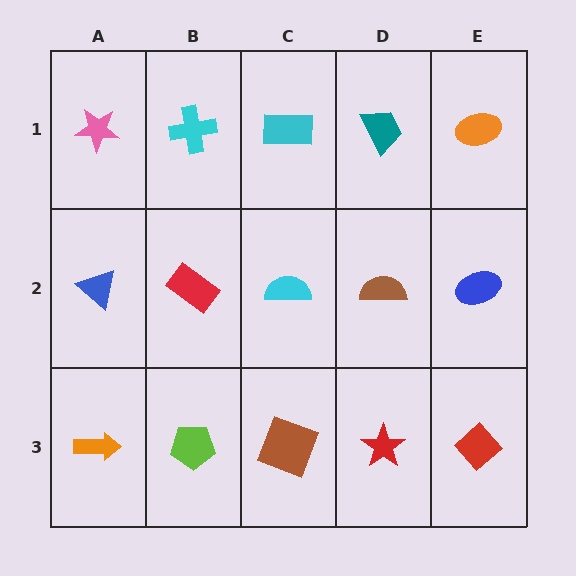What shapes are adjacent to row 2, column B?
A cyan cross (row 1, column B), a lime pentagon (row 3, column B), a blue triangle (row 2, column A), a cyan semicircle (row 2, column C).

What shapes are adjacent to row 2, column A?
A pink star (row 1, column A), an orange arrow (row 3, column A), a red rectangle (row 2, column B).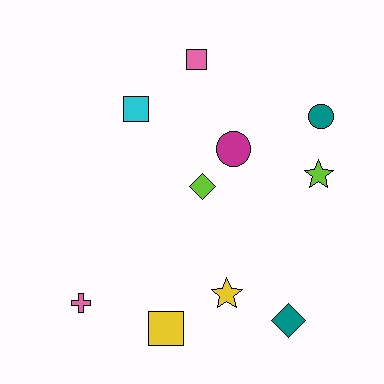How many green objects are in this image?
There are no green objects.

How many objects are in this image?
There are 10 objects.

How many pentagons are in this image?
There are no pentagons.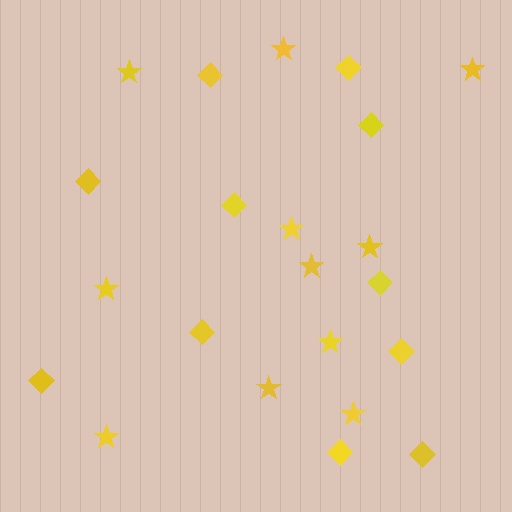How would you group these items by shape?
There are 2 groups: one group of stars (11) and one group of diamonds (11).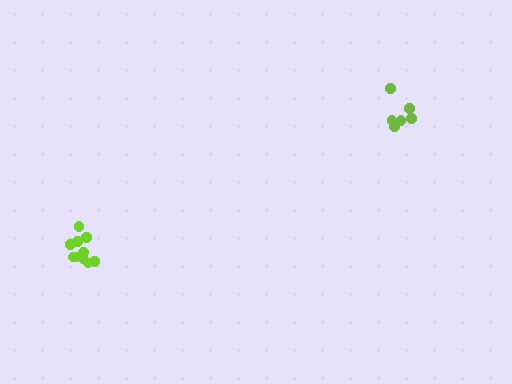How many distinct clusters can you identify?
There are 2 distinct clusters.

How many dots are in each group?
Group 1: 10 dots, Group 2: 6 dots (16 total).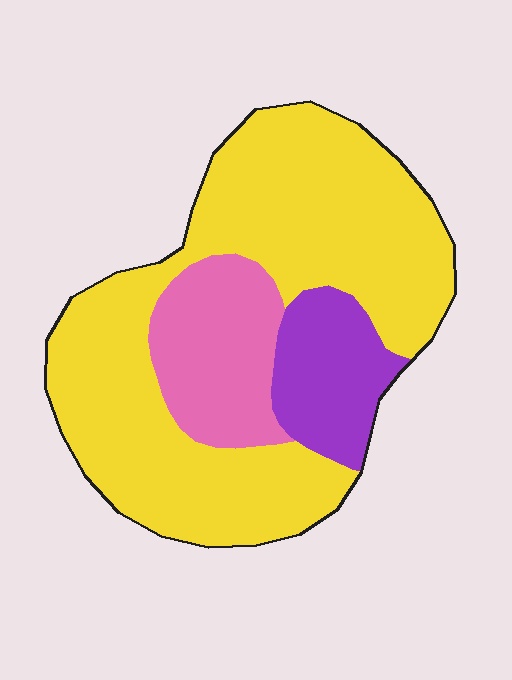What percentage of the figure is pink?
Pink takes up about one sixth (1/6) of the figure.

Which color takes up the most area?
Yellow, at roughly 70%.